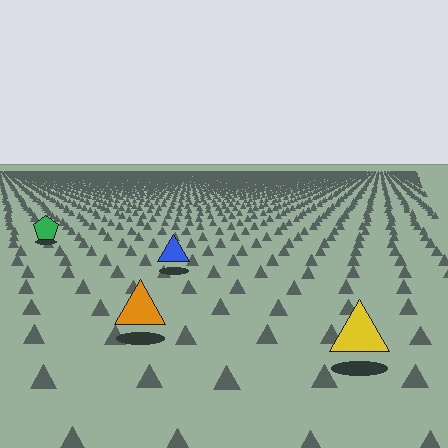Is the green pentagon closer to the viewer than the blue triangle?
No. The blue triangle is closer — you can tell from the texture gradient: the ground texture is coarser near it.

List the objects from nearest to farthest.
From nearest to farthest: the yellow triangle, the orange triangle, the blue triangle, the green pentagon.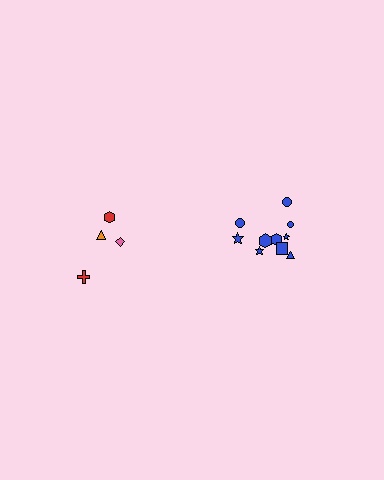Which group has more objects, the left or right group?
The right group.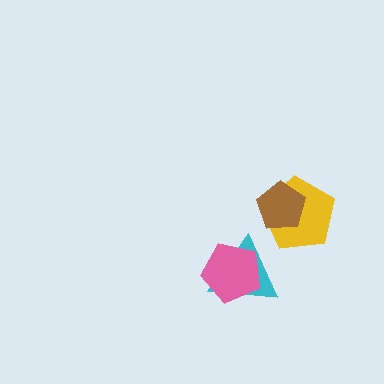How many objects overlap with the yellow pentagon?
1 object overlaps with the yellow pentagon.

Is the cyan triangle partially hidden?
Yes, it is partially covered by another shape.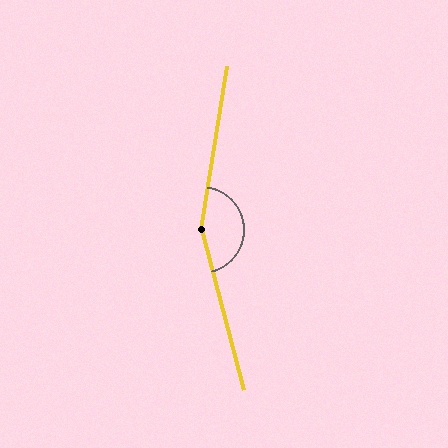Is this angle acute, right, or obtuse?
It is obtuse.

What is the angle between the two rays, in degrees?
Approximately 156 degrees.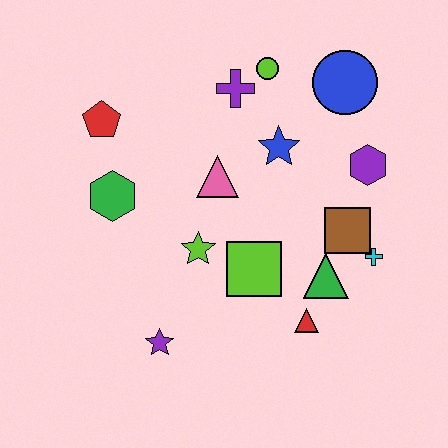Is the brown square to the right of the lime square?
Yes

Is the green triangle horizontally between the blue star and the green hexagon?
No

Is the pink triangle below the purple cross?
Yes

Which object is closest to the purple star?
The lime star is closest to the purple star.